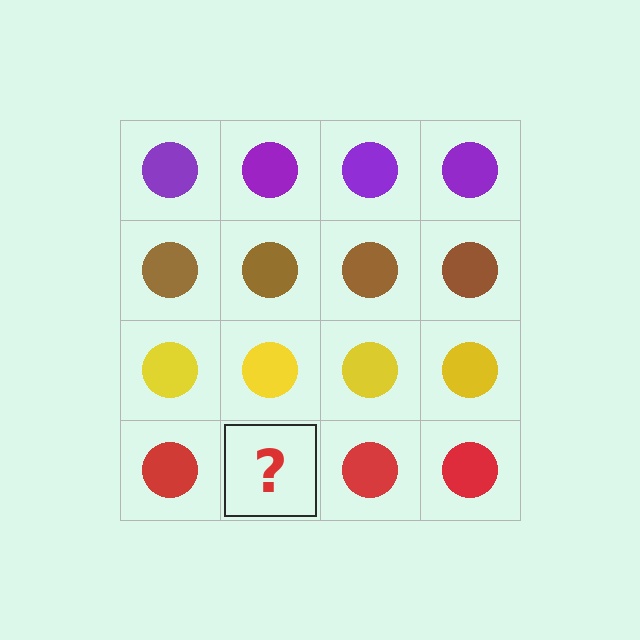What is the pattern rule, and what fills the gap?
The rule is that each row has a consistent color. The gap should be filled with a red circle.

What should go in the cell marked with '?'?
The missing cell should contain a red circle.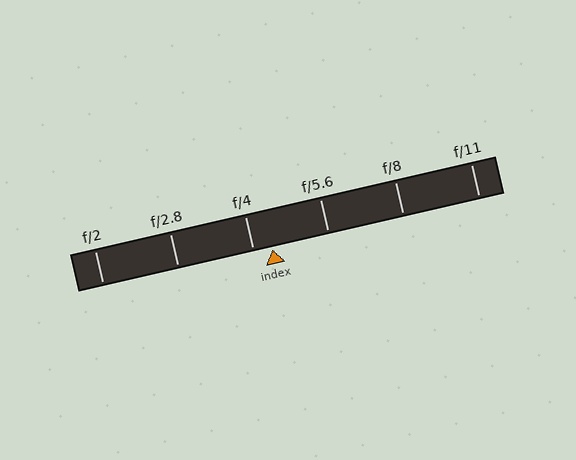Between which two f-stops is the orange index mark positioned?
The index mark is between f/4 and f/5.6.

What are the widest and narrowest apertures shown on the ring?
The widest aperture shown is f/2 and the narrowest is f/11.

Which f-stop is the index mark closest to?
The index mark is closest to f/4.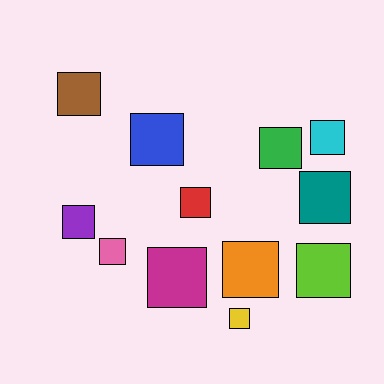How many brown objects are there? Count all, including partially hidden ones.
There is 1 brown object.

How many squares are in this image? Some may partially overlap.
There are 12 squares.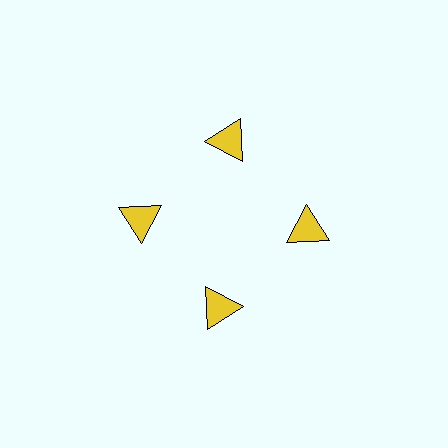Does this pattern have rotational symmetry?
Yes, this pattern has 4-fold rotational symmetry. It looks the same after rotating 90 degrees around the center.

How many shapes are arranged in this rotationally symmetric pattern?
There are 4 shapes, arranged in 4 groups of 1.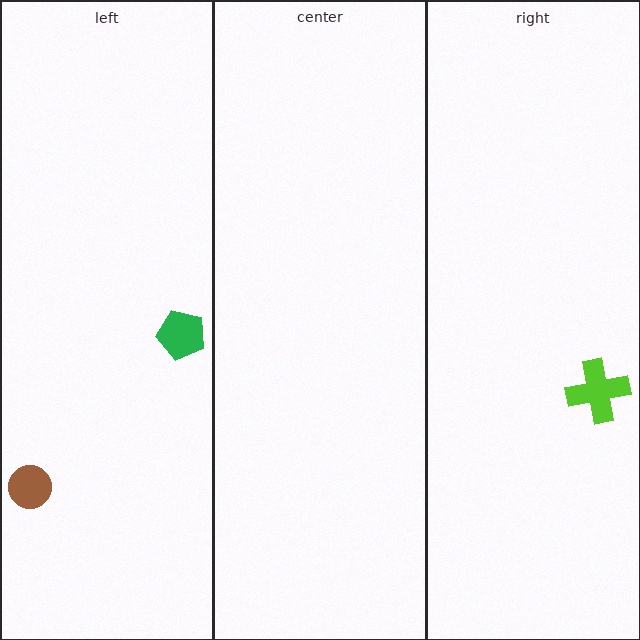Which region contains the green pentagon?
The left region.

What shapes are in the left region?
The green pentagon, the brown circle.